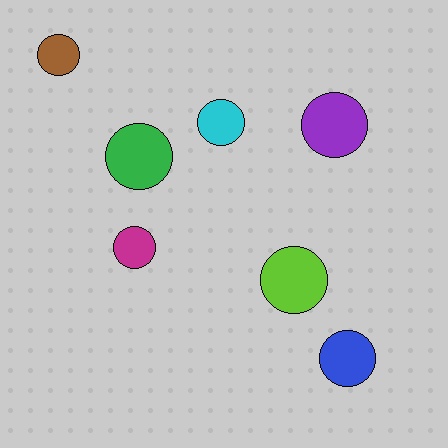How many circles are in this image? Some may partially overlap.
There are 7 circles.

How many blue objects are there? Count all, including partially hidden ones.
There is 1 blue object.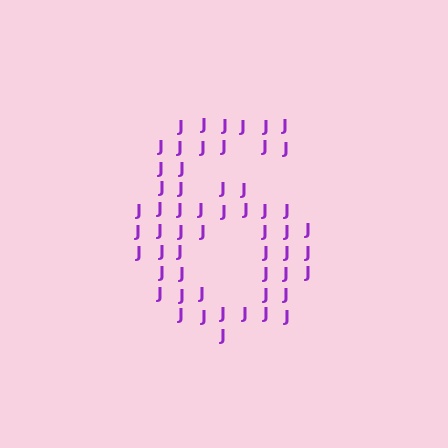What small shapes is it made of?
It is made of small letter J's.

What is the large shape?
The large shape is the digit 6.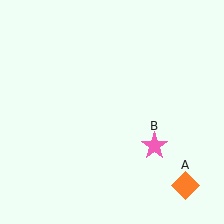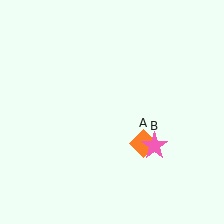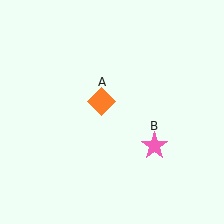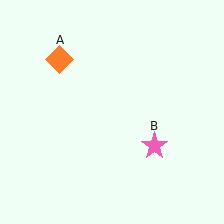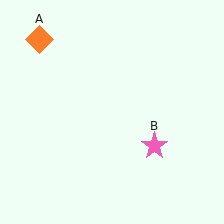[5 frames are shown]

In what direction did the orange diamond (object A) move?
The orange diamond (object A) moved up and to the left.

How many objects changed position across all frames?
1 object changed position: orange diamond (object A).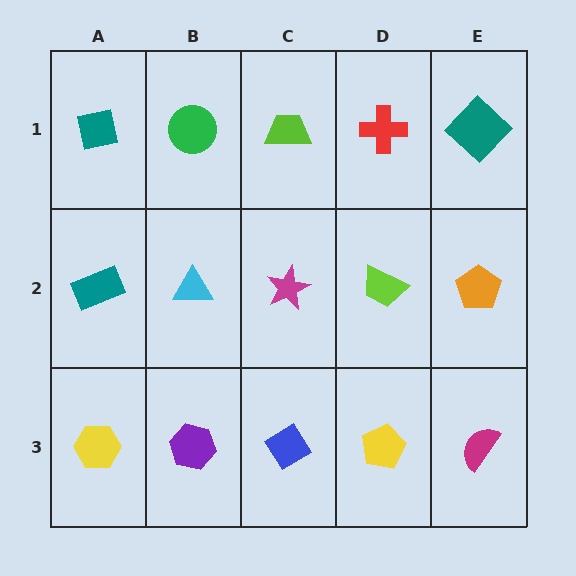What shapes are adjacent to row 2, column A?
A teal square (row 1, column A), a yellow hexagon (row 3, column A), a cyan triangle (row 2, column B).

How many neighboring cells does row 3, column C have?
3.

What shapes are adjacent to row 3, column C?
A magenta star (row 2, column C), a purple hexagon (row 3, column B), a yellow pentagon (row 3, column D).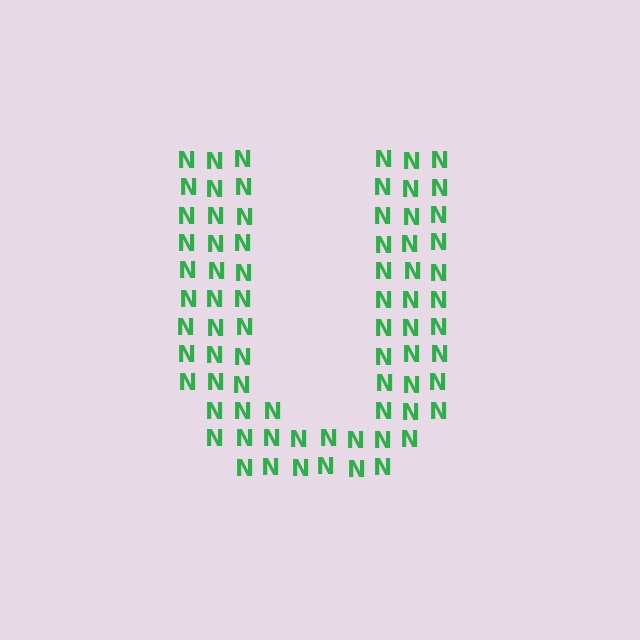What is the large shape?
The large shape is the letter U.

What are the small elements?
The small elements are letter N's.